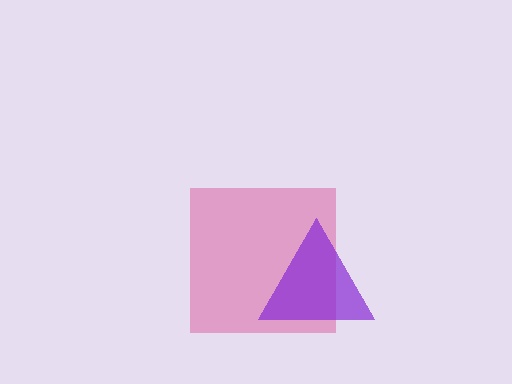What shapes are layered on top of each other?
The layered shapes are: a pink square, a purple triangle.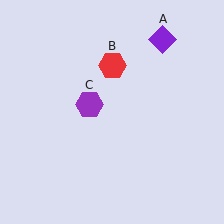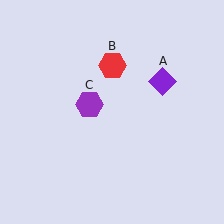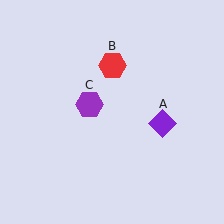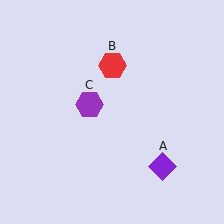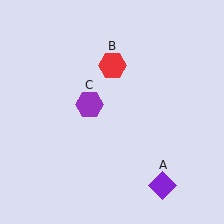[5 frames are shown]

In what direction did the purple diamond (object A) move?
The purple diamond (object A) moved down.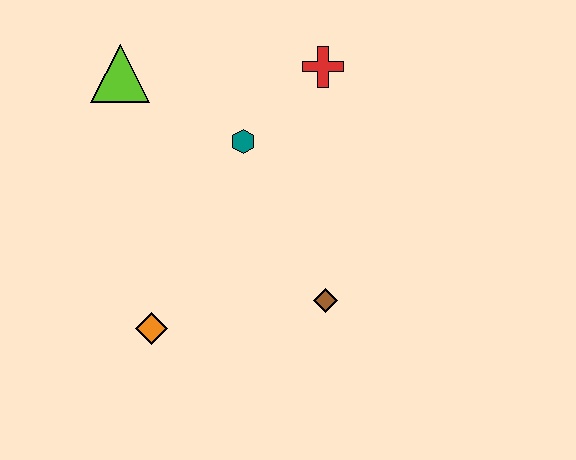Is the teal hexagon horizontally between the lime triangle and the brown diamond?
Yes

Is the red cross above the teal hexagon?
Yes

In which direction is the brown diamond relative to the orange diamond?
The brown diamond is to the right of the orange diamond.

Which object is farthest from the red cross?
The orange diamond is farthest from the red cross.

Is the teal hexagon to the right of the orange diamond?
Yes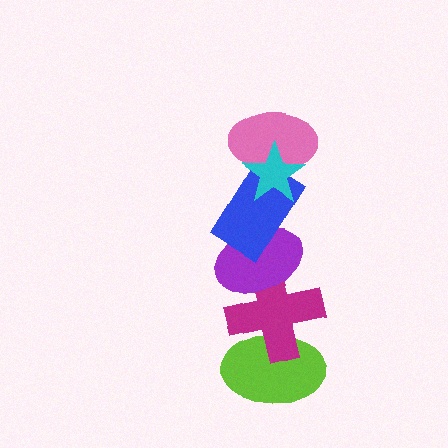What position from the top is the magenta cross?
The magenta cross is 5th from the top.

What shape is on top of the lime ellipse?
The magenta cross is on top of the lime ellipse.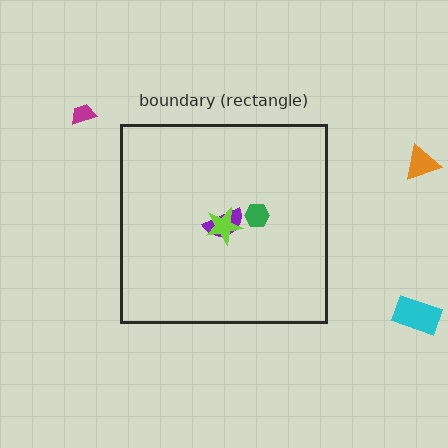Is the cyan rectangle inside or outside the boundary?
Outside.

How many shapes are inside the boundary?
3 inside, 3 outside.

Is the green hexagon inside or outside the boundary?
Inside.